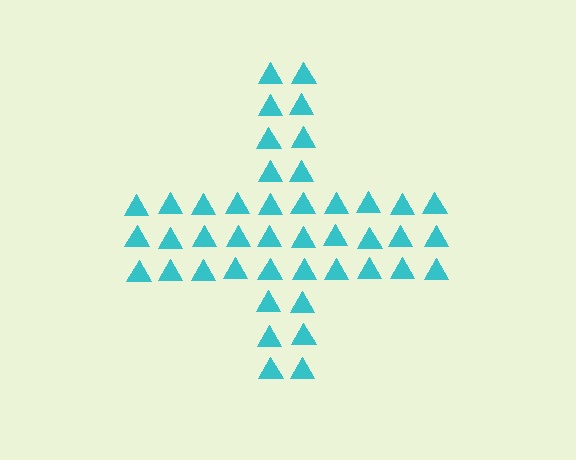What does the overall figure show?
The overall figure shows a cross.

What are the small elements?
The small elements are triangles.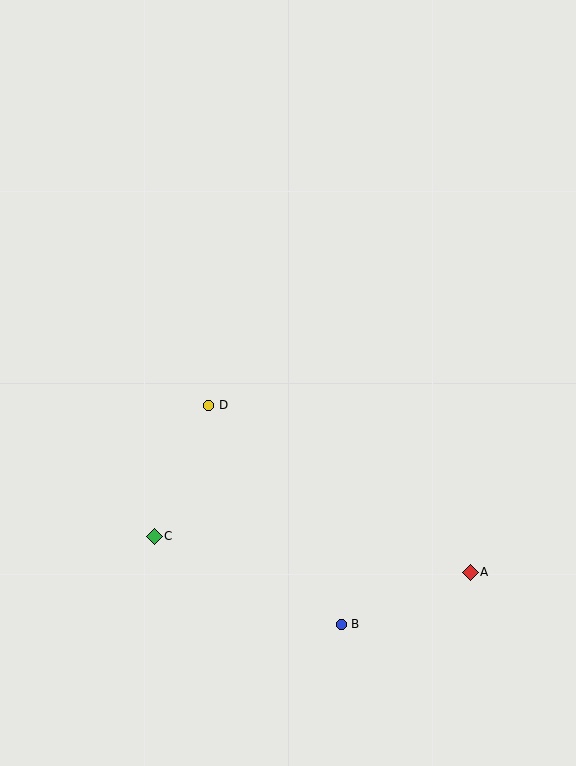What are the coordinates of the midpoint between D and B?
The midpoint between D and B is at (275, 515).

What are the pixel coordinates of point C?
Point C is at (154, 536).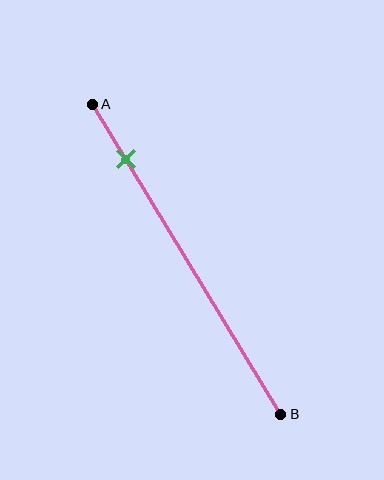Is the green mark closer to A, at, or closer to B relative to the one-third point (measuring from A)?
The green mark is closer to point A than the one-third point of segment AB.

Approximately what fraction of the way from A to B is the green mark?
The green mark is approximately 20% of the way from A to B.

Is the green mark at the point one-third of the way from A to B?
No, the mark is at about 20% from A, not at the 33% one-third point.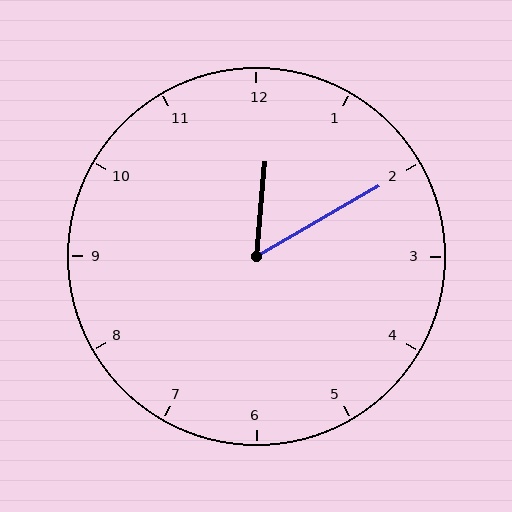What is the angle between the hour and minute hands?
Approximately 55 degrees.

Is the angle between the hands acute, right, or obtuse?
It is acute.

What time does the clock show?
12:10.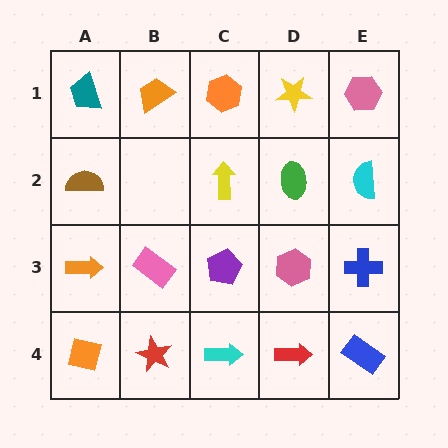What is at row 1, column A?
A teal trapezoid.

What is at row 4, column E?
A blue rectangle.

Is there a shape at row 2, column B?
No, that cell is empty.